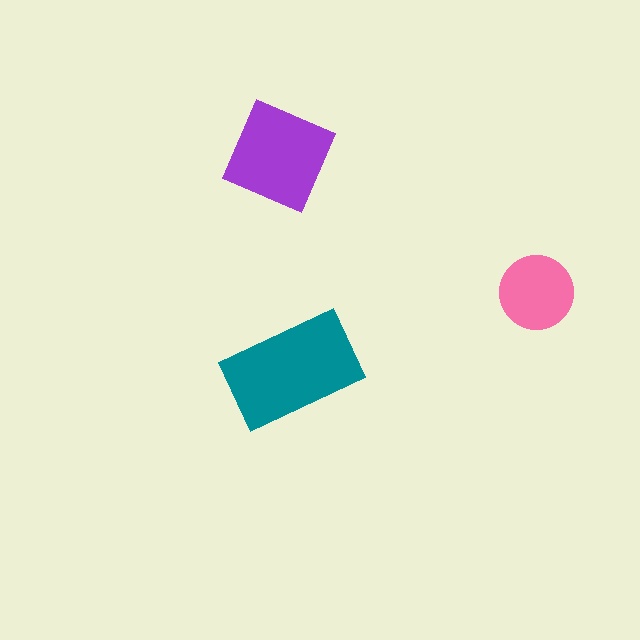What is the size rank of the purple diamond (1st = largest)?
2nd.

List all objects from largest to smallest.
The teal rectangle, the purple diamond, the pink circle.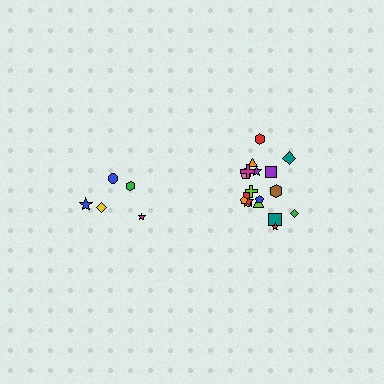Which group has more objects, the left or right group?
The right group.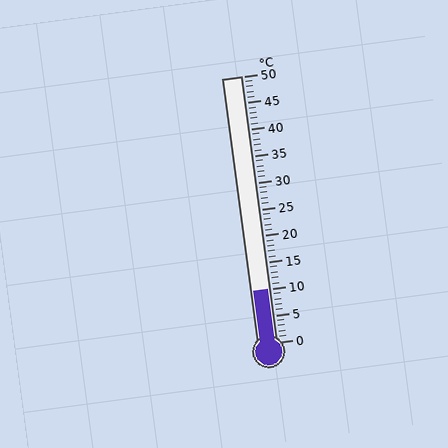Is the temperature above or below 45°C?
The temperature is below 45°C.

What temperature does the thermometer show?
The thermometer shows approximately 10°C.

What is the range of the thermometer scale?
The thermometer scale ranges from 0°C to 50°C.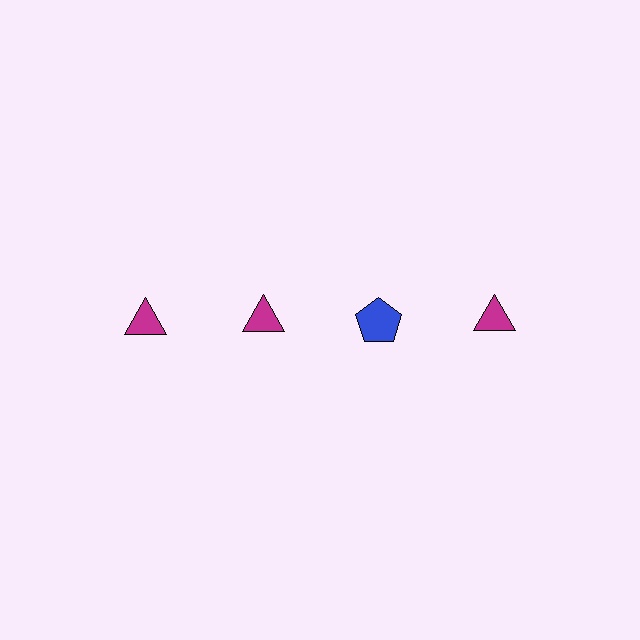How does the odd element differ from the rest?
It differs in both color (blue instead of magenta) and shape (pentagon instead of triangle).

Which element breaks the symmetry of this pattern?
The blue pentagon in the top row, center column breaks the symmetry. All other shapes are magenta triangles.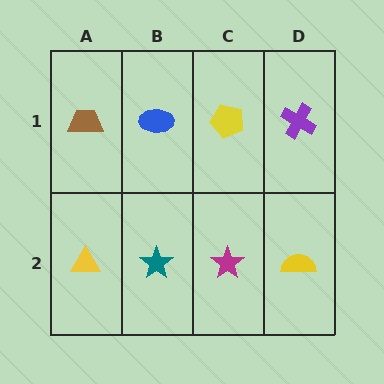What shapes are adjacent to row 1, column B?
A teal star (row 2, column B), a brown trapezoid (row 1, column A), a yellow pentagon (row 1, column C).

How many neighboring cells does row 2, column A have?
2.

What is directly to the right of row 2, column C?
A yellow semicircle.